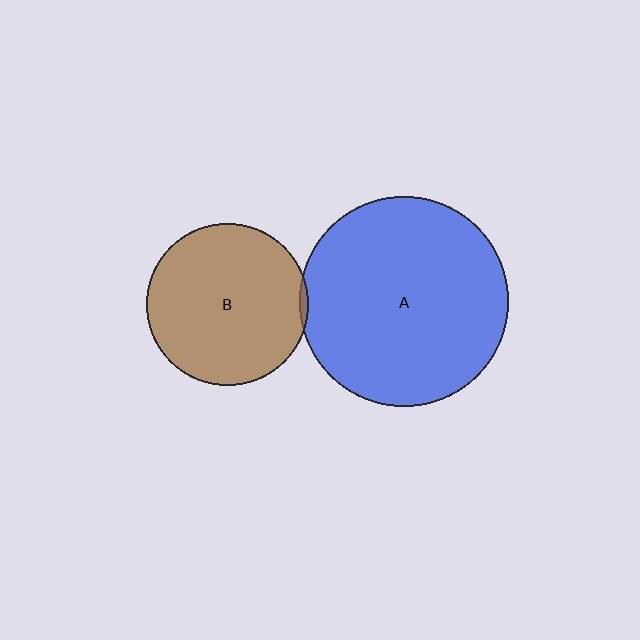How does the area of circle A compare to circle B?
Approximately 1.7 times.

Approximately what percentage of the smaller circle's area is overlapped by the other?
Approximately 5%.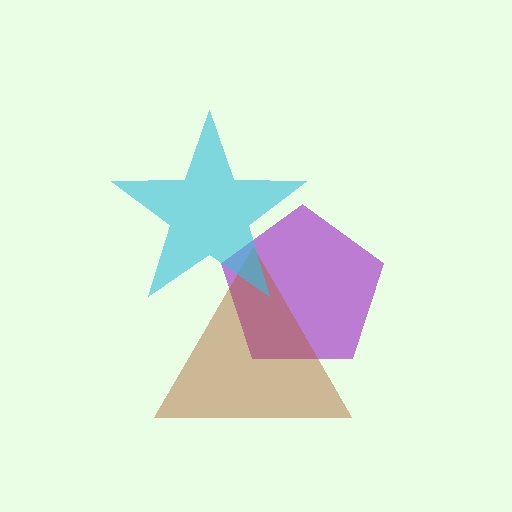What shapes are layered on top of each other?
The layered shapes are: a purple pentagon, a brown triangle, a cyan star.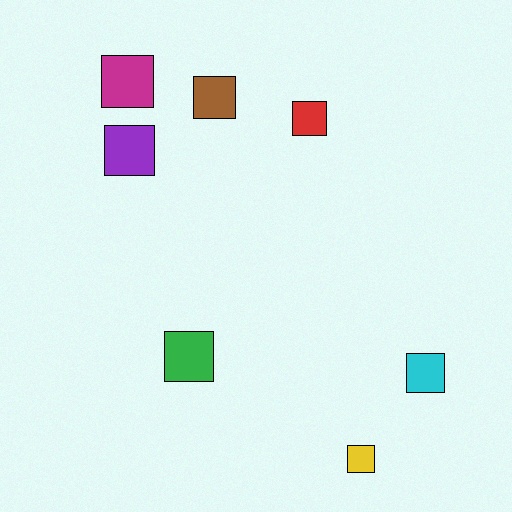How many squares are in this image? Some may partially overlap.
There are 7 squares.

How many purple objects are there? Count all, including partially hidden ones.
There is 1 purple object.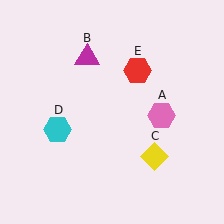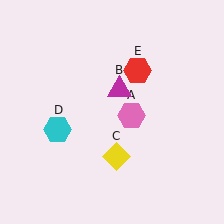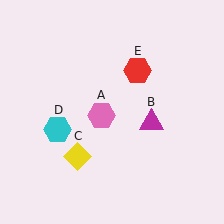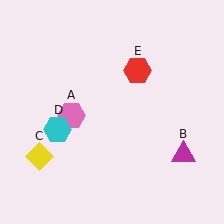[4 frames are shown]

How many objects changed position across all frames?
3 objects changed position: pink hexagon (object A), magenta triangle (object B), yellow diamond (object C).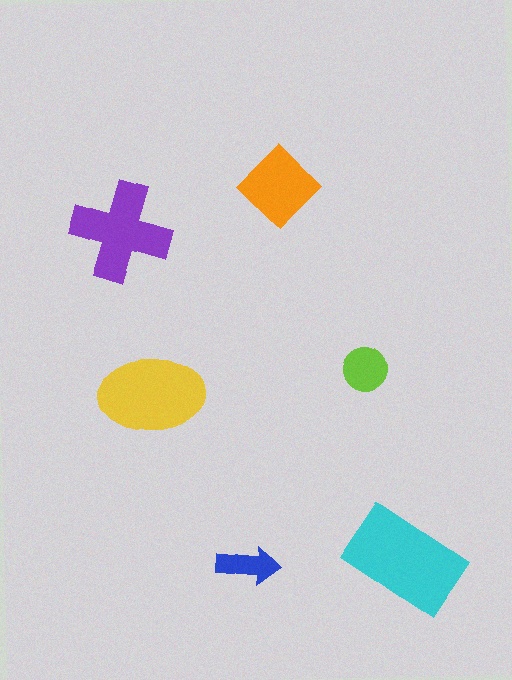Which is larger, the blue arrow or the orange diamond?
The orange diamond.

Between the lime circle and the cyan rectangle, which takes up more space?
The cyan rectangle.